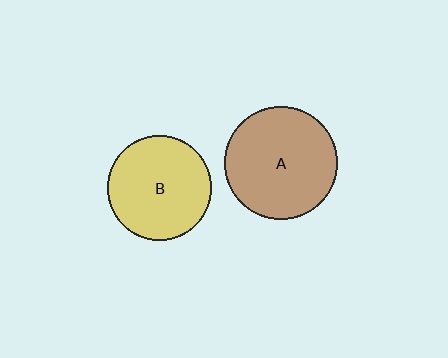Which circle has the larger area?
Circle A (brown).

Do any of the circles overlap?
No, none of the circles overlap.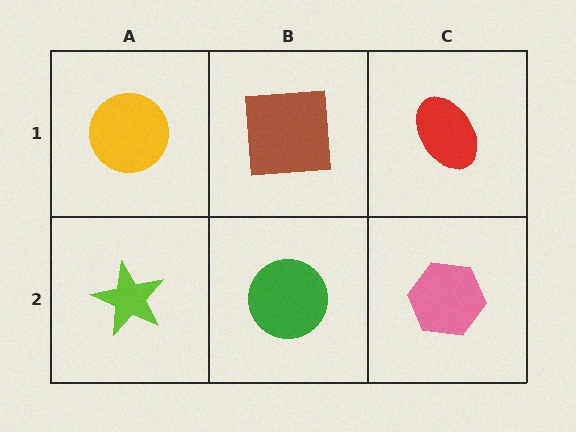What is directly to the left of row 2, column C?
A green circle.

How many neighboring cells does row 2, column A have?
2.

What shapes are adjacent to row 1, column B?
A green circle (row 2, column B), a yellow circle (row 1, column A), a red ellipse (row 1, column C).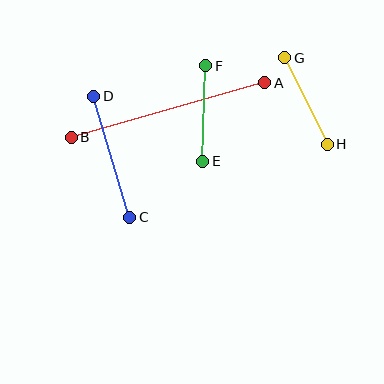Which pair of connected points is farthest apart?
Points A and B are farthest apart.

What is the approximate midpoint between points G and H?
The midpoint is at approximately (306, 101) pixels.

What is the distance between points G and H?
The distance is approximately 97 pixels.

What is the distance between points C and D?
The distance is approximately 126 pixels.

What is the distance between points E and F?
The distance is approximately 96 pixels.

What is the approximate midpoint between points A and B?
The midpoint is at approximately (168, 110) pixels.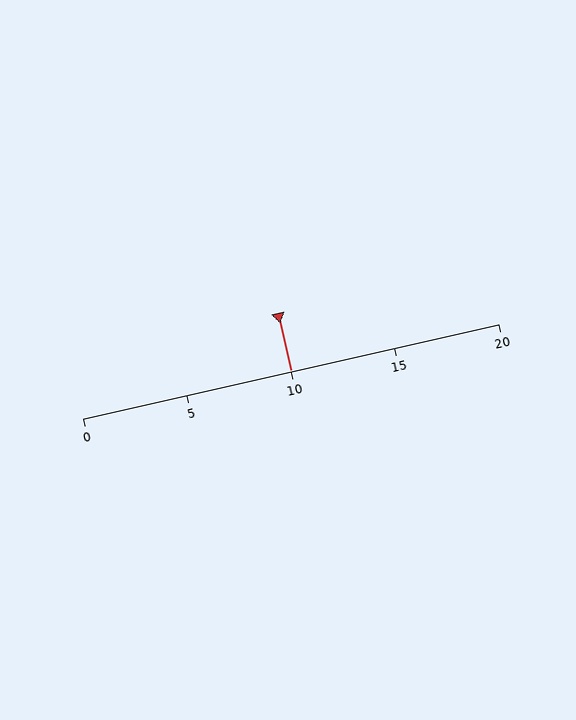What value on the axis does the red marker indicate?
The marker indicates approximately 10.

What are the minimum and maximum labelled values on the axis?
The axis runs from 0 to 20.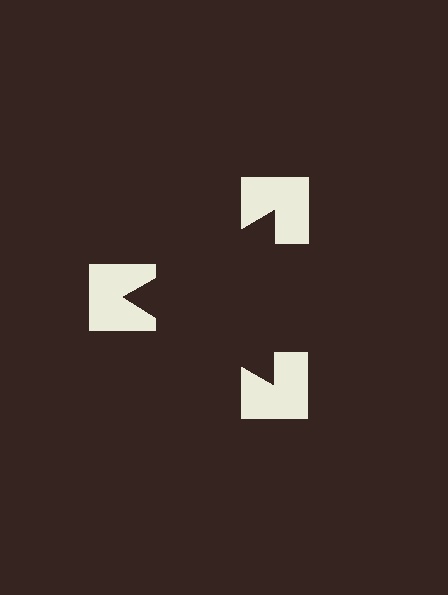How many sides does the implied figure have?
3 sides.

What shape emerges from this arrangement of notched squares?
An illusory triangle — its edges are inferred from the aligned wedge cuts in the notched squares, not physically drawn.